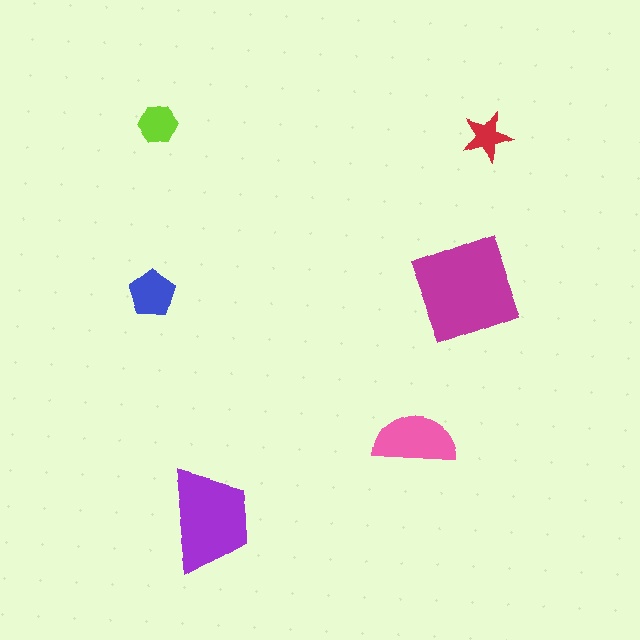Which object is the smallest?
The red star.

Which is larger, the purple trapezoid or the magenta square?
The magenta square.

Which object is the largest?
The magenta square.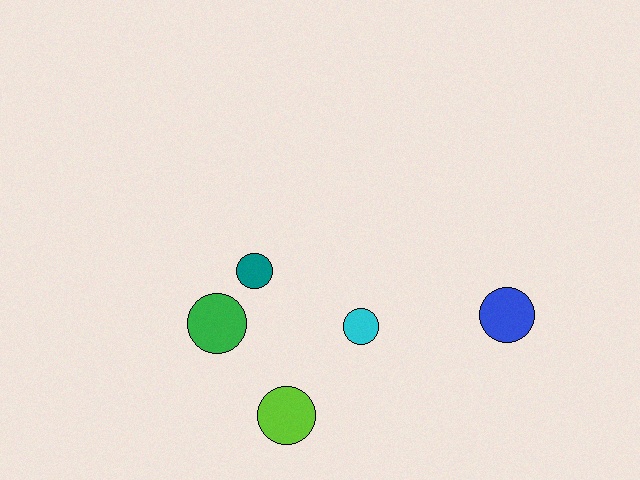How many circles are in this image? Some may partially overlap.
There are 5 circles.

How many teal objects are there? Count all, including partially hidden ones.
There is 1 teal object.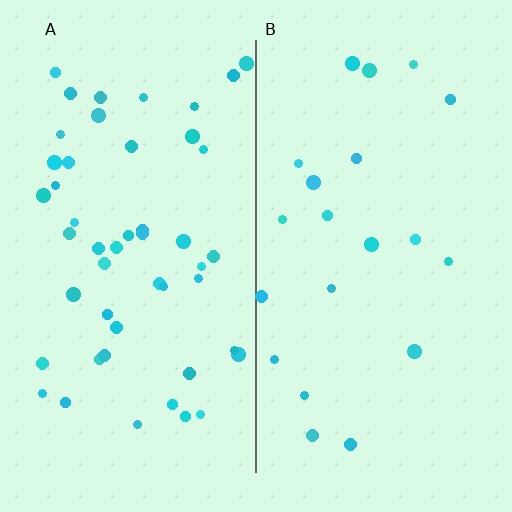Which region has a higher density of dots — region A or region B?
A (the left).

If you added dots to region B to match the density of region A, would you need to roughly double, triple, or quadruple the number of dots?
Approximately double.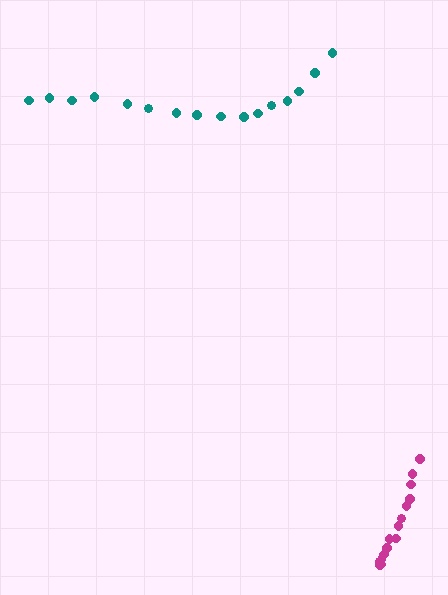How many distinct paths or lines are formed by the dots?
There are 2 distinct paths.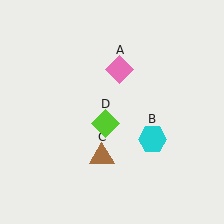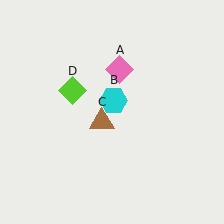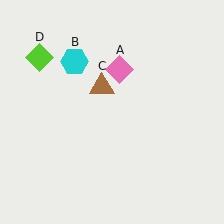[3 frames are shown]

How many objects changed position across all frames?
3 objects changed position: cyan hexagon (object B), brown triangle (object C), lime diamond (object D).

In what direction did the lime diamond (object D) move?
The lime diamond (object D) moved up and to the left.